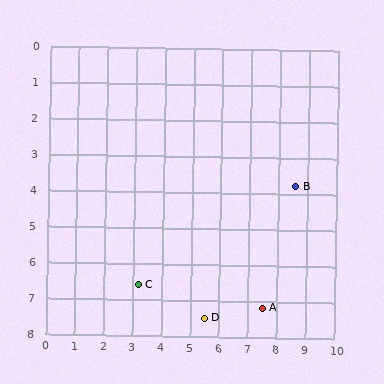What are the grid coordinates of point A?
Point A is at approximately (7.5, 7.2).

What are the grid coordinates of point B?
Point B is at approximately (8.6, 3.8).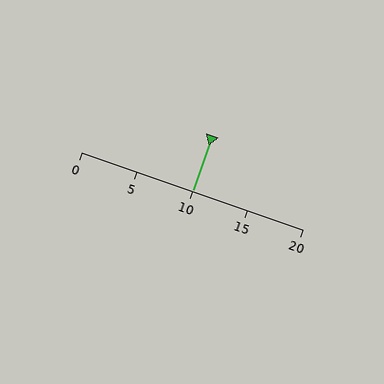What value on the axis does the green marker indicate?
The marker indicates approximately 10.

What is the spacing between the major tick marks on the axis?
The major ticks are spaced 5 apart.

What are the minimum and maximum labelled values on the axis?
The axis runs from 0 to 20.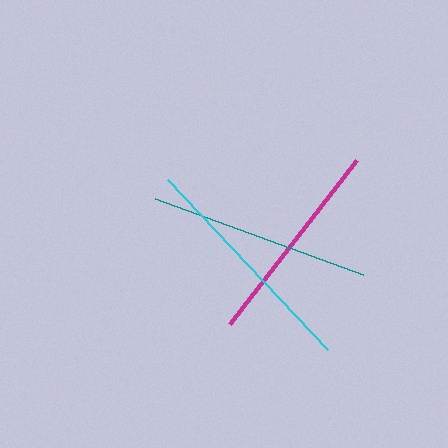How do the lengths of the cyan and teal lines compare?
The cyan and teal lines are approximately the same length.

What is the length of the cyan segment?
The cyan segment is approximately 234 pixels long.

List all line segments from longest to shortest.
From longest to shortest: cyan, teal, magenta.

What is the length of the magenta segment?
The magenta segment is approximately 208 pixels long.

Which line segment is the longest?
The cyan line is the longest at approximately 234 pixels.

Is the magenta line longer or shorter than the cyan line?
The cyan line is longer than the magenta line.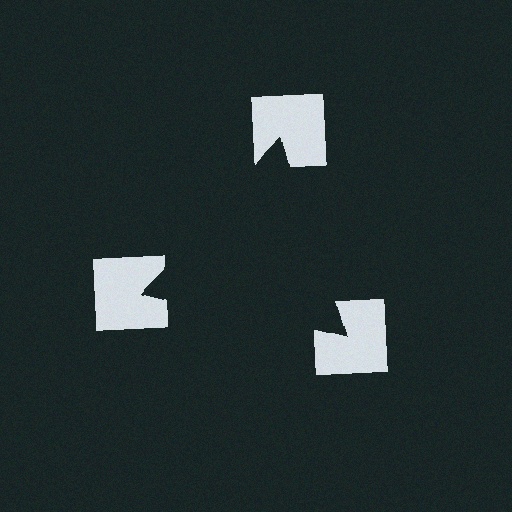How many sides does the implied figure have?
3 sides.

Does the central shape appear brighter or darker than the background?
It typically appears slightly darker than the background, even though no actual brightness change is drawn.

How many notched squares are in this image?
There are 3 — one at each vertex of the illusory triangle.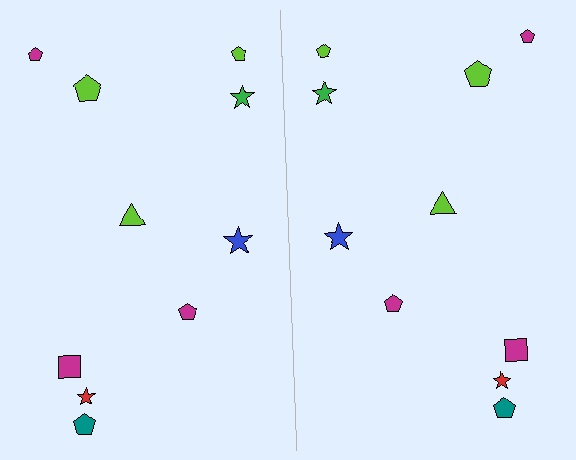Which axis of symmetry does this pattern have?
The pattern has a vertical axis of symmetry running through the center of the image.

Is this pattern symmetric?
Yes, this pattern has bilateral (reflection) symmetry.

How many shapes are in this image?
There are 20 shapes in this image.